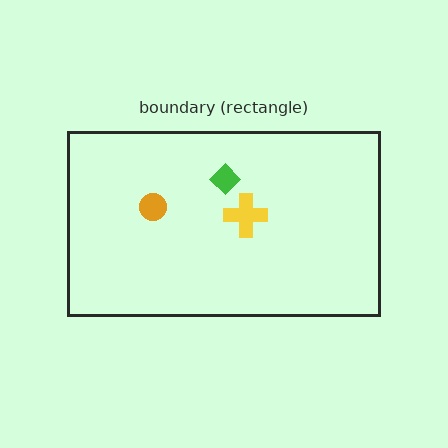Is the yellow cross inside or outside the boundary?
Inside.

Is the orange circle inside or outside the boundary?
Inside.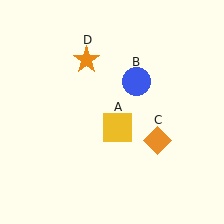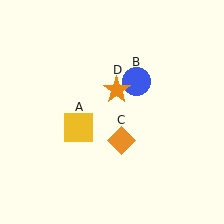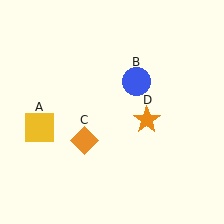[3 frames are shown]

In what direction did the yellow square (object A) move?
The yellow square (object A) moved left.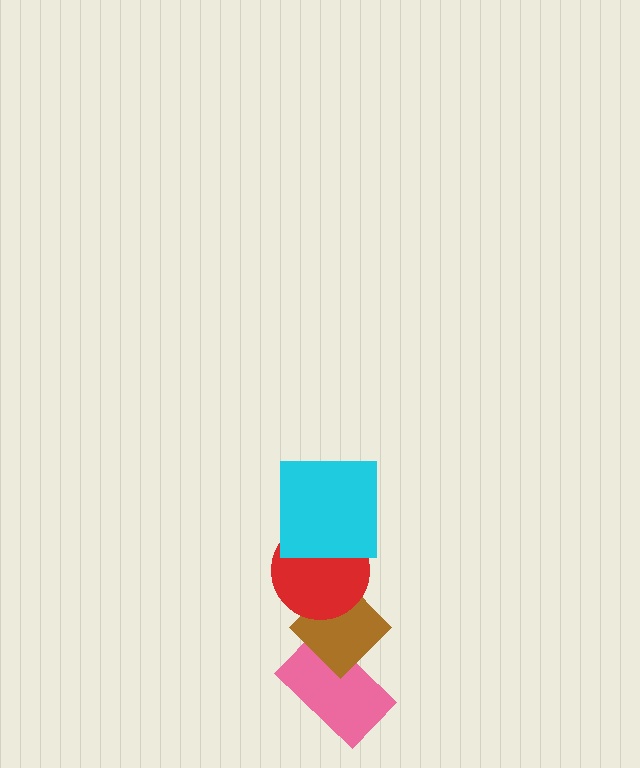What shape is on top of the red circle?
The cyan square is on top of the red circle.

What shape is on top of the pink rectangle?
The brown diamond is on top of the pink rectangle.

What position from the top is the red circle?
The red circle is 2nd from the top.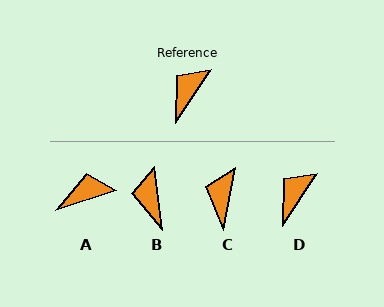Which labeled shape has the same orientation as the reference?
D.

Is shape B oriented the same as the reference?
No, it is off by about 41 degrees.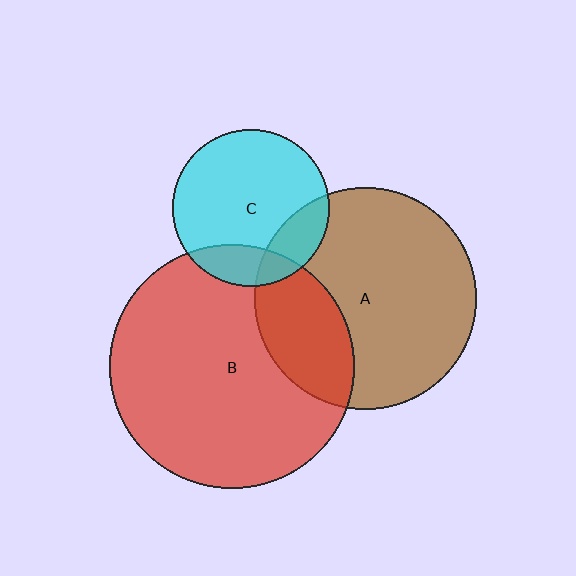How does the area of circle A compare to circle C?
Approximately 2.0 times.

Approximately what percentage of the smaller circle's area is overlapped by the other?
Approximately 20%.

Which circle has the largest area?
Circle B (red).